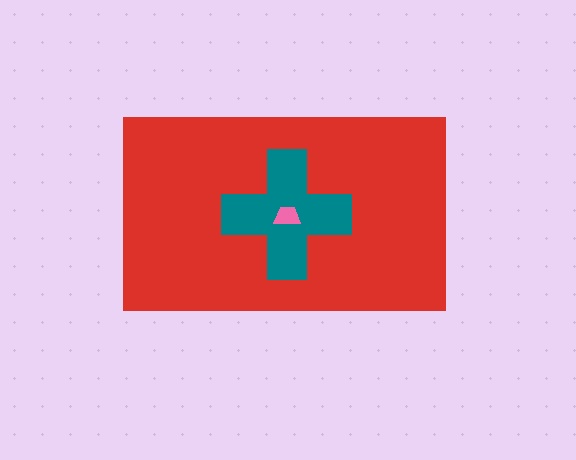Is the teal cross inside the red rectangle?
Yes.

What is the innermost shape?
The pink trapezoid.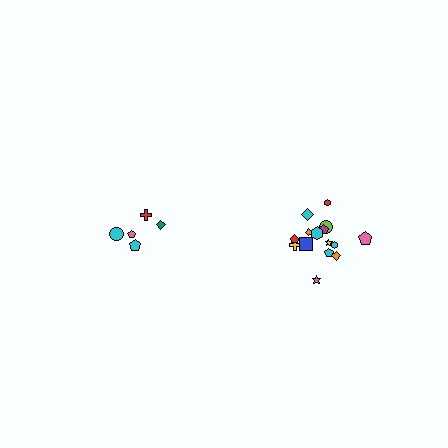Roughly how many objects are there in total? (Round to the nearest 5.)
Roughly 20 objects in total.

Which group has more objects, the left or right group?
The right group.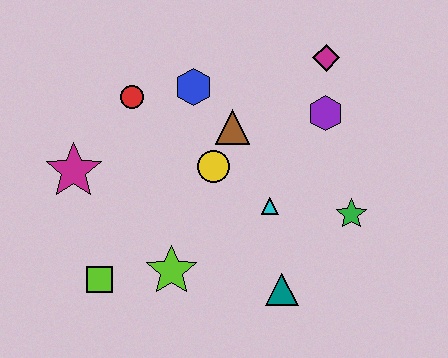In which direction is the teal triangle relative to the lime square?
The teal triangle is to the right of the lime square.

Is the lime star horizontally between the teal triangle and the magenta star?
Yes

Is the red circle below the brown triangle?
No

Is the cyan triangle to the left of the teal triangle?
Yes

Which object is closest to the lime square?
The lime star is closest to the lime square.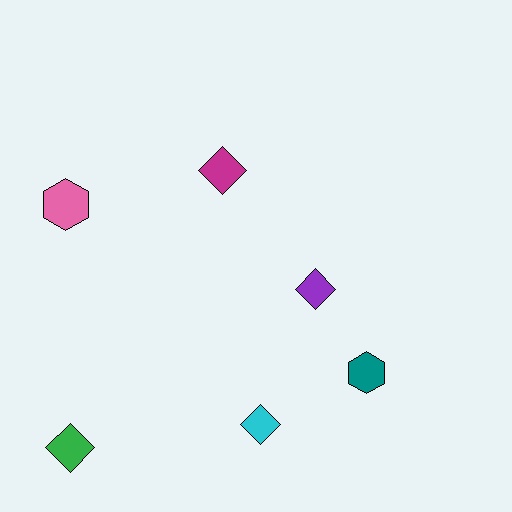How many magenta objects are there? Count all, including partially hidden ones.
There is 1 magenta object.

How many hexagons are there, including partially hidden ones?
There are 2 hexagons.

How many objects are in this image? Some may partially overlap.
There are 6 objects.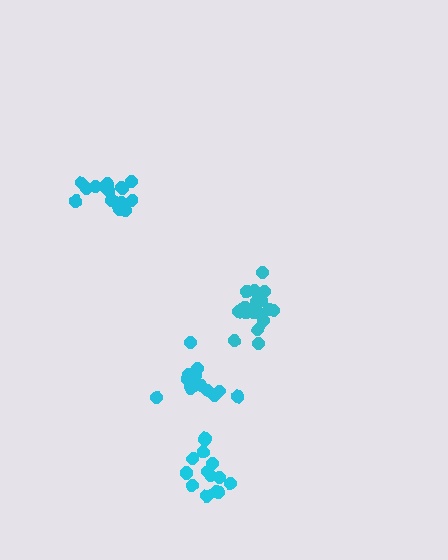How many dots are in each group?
Group 1: 14 dots, Group 2: 17 dots, Group 3: 14 dots, Group 4: 19 dots (64 total).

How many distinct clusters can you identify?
There are 4 distinct clusters.